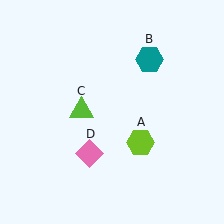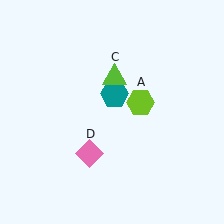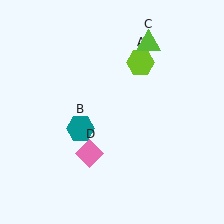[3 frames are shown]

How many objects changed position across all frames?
3 objects changed position: lime hexagon (object A), teal hexagon (object B), lime triangle (object C).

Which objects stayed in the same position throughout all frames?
Pink diamond (object D) remained stationary.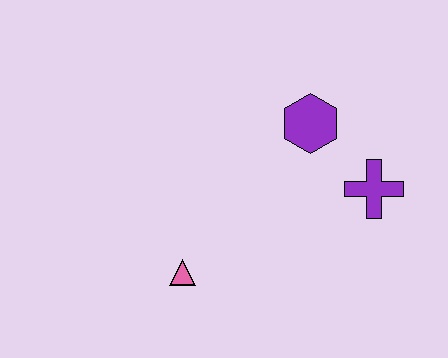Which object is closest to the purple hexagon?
The purple cross is closest to the purple hexagon.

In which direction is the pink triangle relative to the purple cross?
The pink triangle is to the left of the purple cross.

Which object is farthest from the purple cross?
The pink triangle is farthest from the purple cross.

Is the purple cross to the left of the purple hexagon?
No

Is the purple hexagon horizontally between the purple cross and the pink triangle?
Yes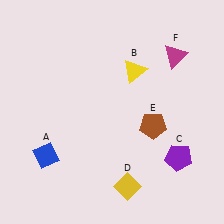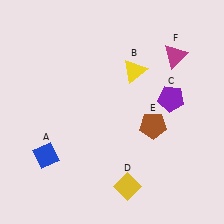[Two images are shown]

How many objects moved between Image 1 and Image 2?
1 object moved between the two images.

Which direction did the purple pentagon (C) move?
The purple pentagon (C) moved up.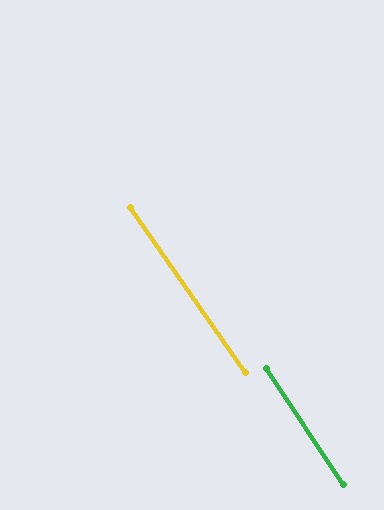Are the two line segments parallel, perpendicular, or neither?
Parallel — their directions differ by only 1.7°.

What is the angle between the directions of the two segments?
Approximately 2 degrees.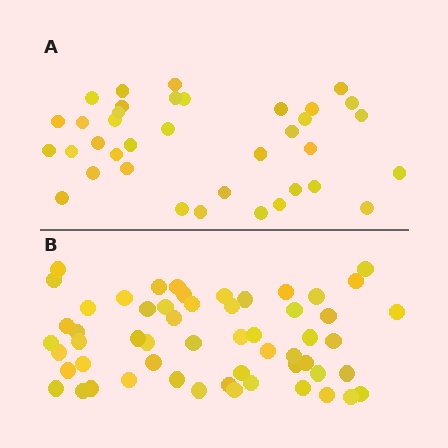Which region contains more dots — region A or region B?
Region B (the bottom region) has more dots.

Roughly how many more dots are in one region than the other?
Region B has approximately 20 more dots than region A.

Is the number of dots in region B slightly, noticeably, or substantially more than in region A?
Region B has substantially more. The ratio is roughly 1.5 to 1.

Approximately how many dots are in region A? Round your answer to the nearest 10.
About 40 dots. (The exact count is 37, which rounds to 40.)